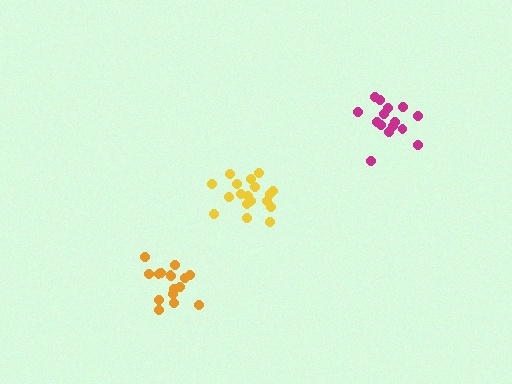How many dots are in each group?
Group 1: 15 dots, Group 2: 16 dots, Group 3: 18 dots (49 total).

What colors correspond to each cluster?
The clusters are colored: magenta, orange, yellow.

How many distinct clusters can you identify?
There are 3 distinct clusters.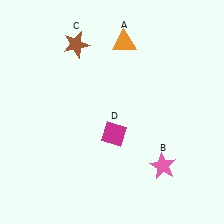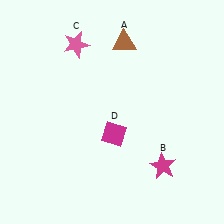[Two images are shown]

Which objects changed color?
A changed from orange to brown. B changed from pink to magenta. C changed from brown to pink.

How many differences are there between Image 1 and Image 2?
There are 3 differences between the two images.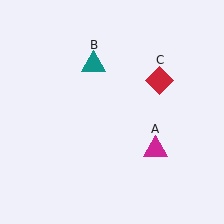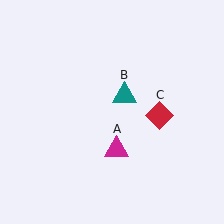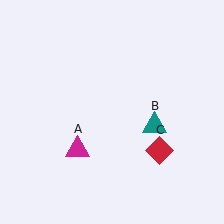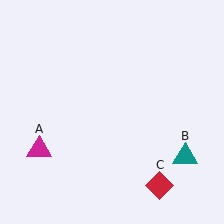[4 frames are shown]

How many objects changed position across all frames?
3 objects changed position: magenta triangle (object A), teal triangle (object B), red diamond (object C).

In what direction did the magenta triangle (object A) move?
The magenta triangle (object A) moved left.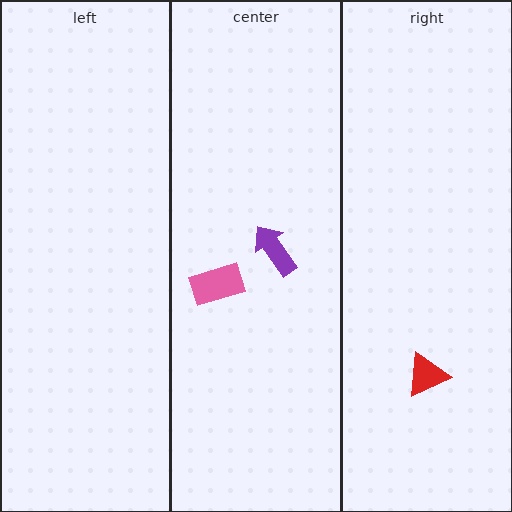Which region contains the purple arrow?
The center region.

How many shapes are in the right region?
1.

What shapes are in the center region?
The pink rectangle, the purple arrow.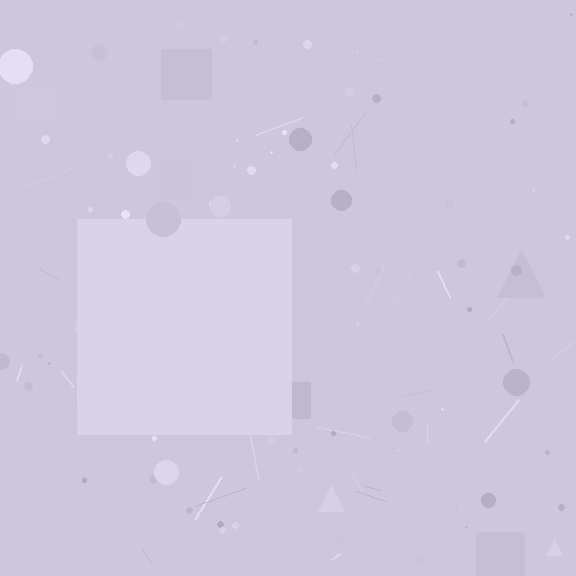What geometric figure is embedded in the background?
A square is embedded in the background.